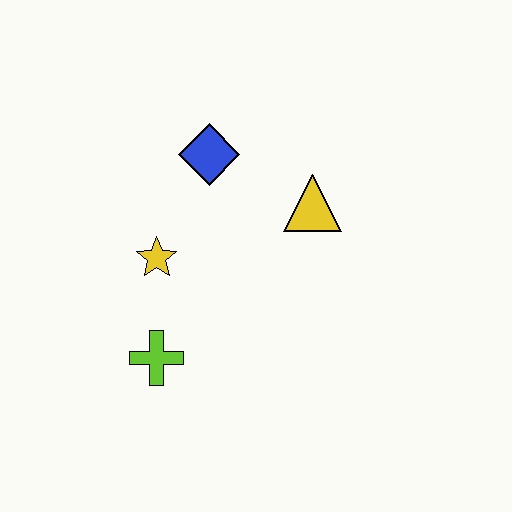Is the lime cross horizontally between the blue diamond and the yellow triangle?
No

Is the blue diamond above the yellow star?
Yes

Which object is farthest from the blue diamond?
The lime cross is farthest from the blue diamond.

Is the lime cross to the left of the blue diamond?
Yes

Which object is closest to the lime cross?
The yellow star is closest to the lime cross.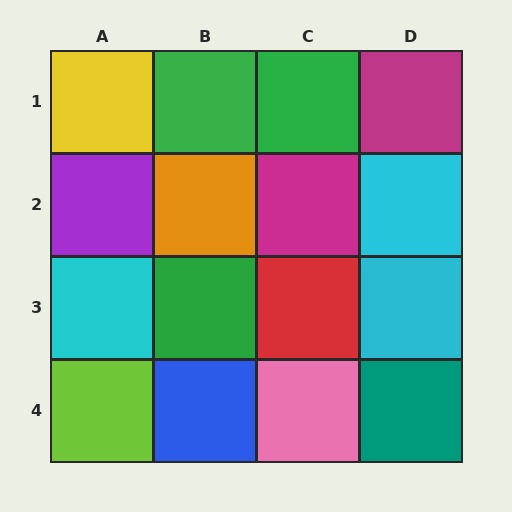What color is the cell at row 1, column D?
Magenta.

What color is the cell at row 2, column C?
Magenta.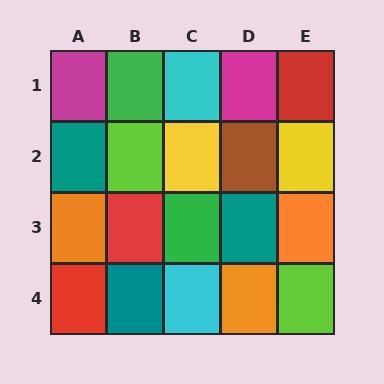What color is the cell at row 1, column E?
Red.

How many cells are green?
2 cells are green.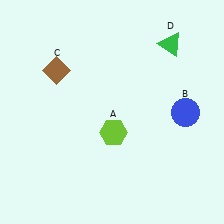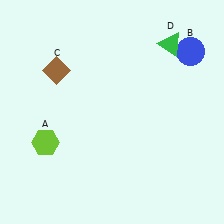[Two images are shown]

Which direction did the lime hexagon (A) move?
The lime hexagon (A) moved left.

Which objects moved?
The objects that moved are: the lime hexagon (A), the blue circle (B).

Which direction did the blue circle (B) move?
The blue circle (B) moved up.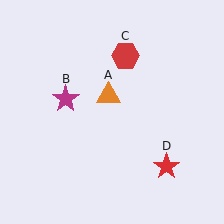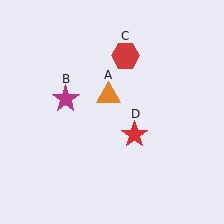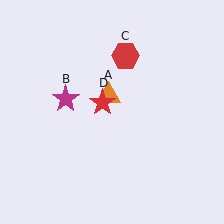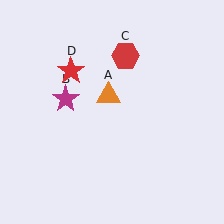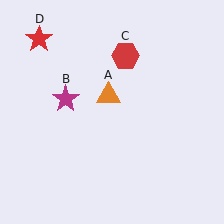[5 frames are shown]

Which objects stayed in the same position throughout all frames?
Orange triangle (object A) and magenta star (object B) and red hexagon (object C) remained stationary.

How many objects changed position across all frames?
1 object changed position: red star (object D).